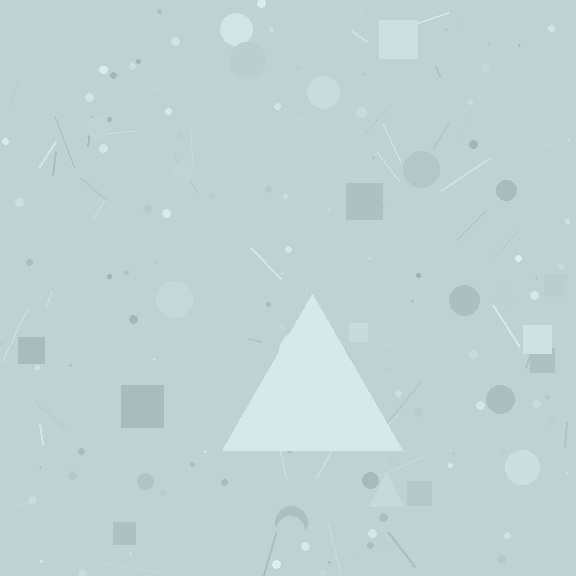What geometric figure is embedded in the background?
A triangle is embedded in the background.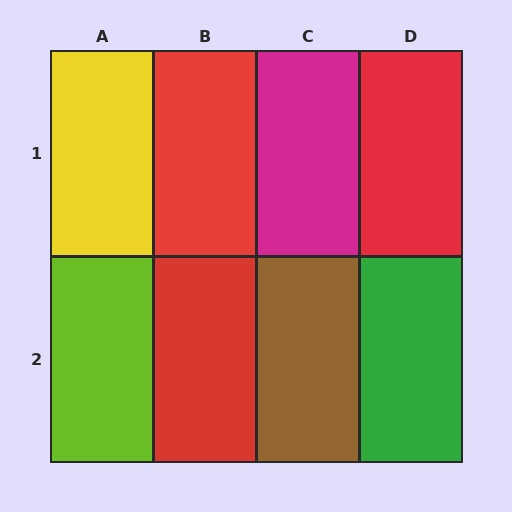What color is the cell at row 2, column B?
Red.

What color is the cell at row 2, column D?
Green.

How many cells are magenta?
1 cell is magenta.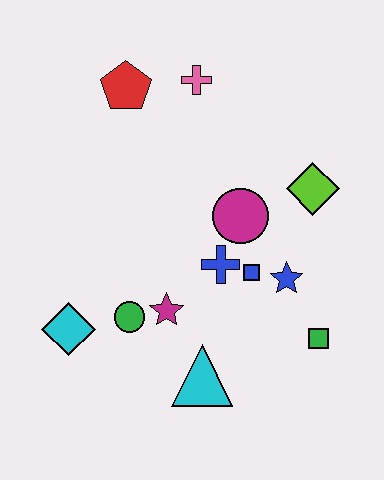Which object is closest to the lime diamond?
The magenta circle is closest to the lime diamond.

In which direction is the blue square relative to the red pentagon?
The blue square is below the red pentagon.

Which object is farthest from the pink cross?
The cyan triangle is farthest from the pink cross.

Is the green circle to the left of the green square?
Yes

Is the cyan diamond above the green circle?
No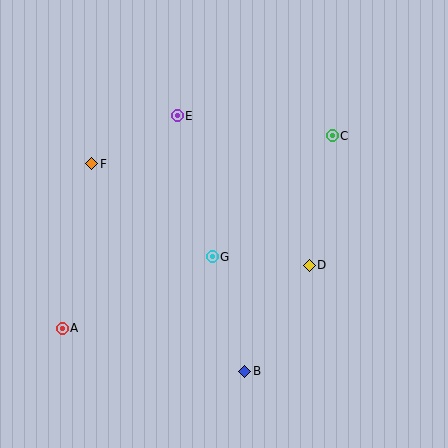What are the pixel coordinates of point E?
Point E is at (177, 116).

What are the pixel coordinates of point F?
Point F is at (92, 164).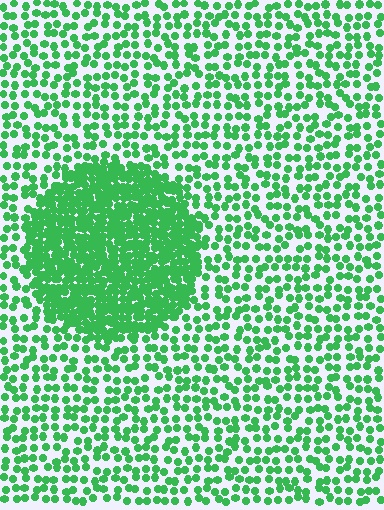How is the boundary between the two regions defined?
The boundary is defined by a change in element density (approximately 2.6x ratio). All elements are the same color, size, and shape.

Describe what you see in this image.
The image contains small green elements arranged at two different densities. A circle-shaped region is visible where the elements are more densely packed than the surrounding area.